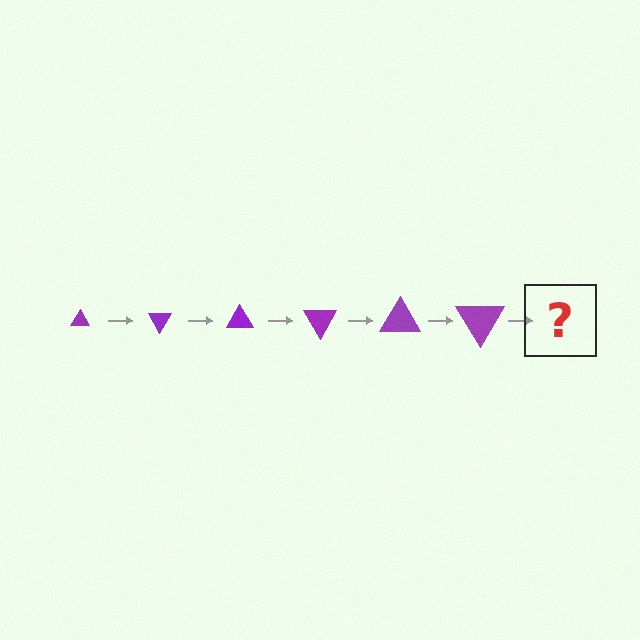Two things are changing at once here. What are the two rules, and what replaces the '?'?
The two rules are that the triangle grows larger each step and it rotates 60 degrees each step. The '?' should be a triangle, larger than the previous one and rotated 360 degrees from the start.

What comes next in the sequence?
The next element should be a triangle, larger than the previous one and rotated 360 degrees from the start.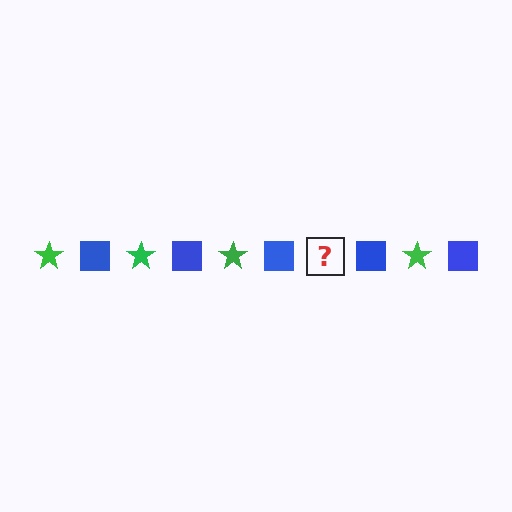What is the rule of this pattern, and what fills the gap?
The rule is that the pattern alternates between green star and blue square. The gap should be filled with a green star.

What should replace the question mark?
The question mark should be replaced with a green star.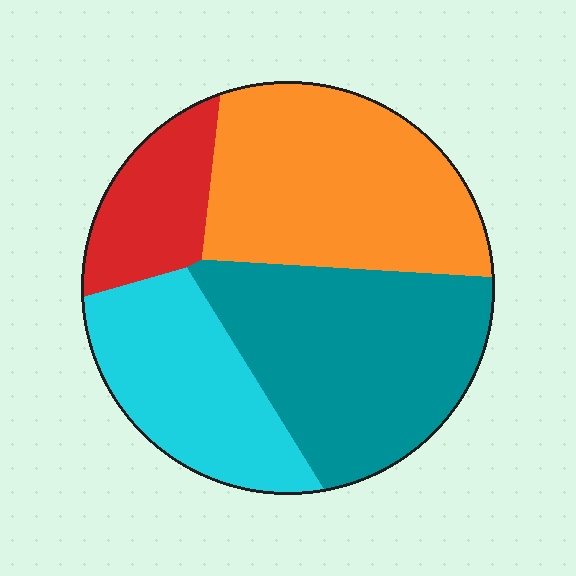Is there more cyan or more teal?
Teal.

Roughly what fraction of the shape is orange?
Orange takes up between a sixth and a third of the shape.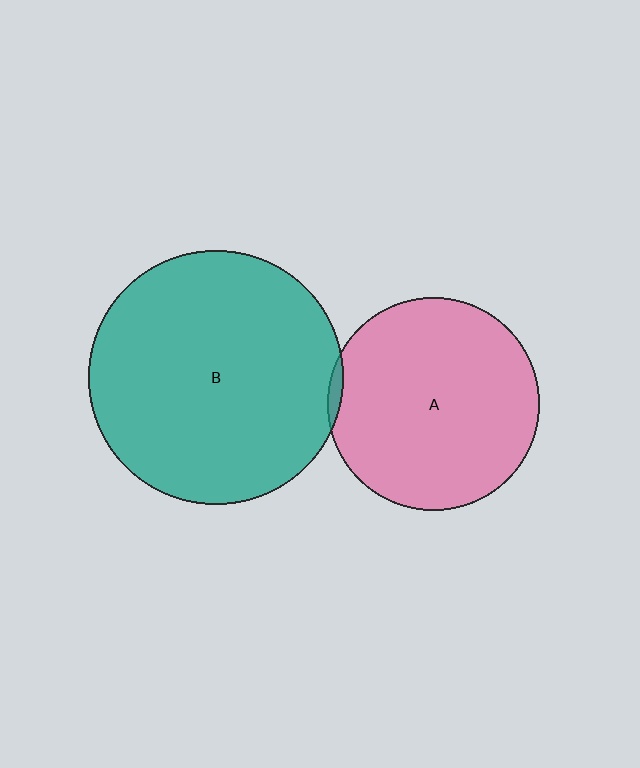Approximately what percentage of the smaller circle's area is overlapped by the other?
Approximately 5%.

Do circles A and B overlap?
Yes.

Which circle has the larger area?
Circle B (teal).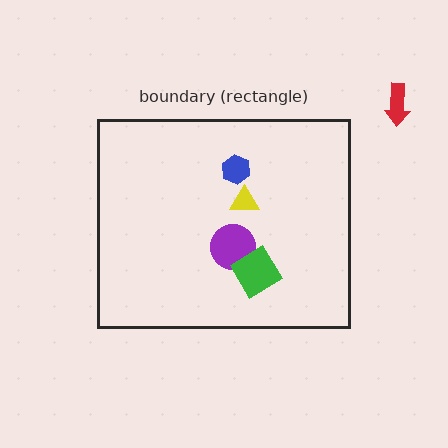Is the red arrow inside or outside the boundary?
Outside.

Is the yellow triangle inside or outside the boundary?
Inside.